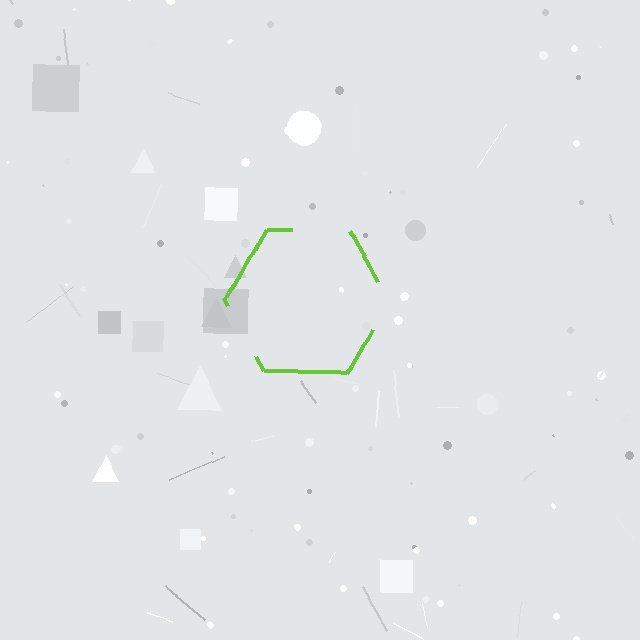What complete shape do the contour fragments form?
The contour fragments form a hexagon.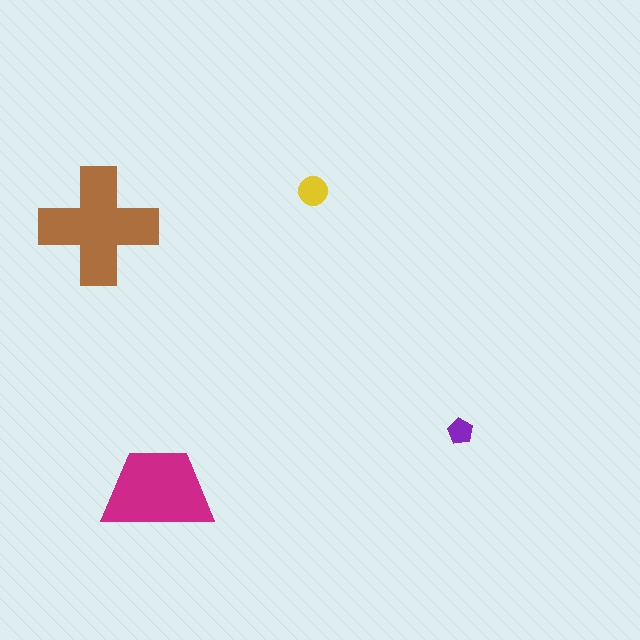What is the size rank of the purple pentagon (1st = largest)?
4th.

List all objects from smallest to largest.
The purple pentagon, the yellow circle, the magenta trapezoid, the brown cross.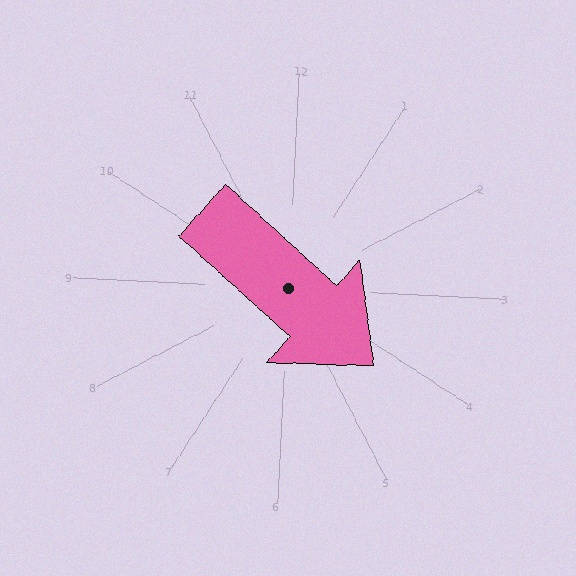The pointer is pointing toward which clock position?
Roughly 4 o'clock.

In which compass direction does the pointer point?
Southeast.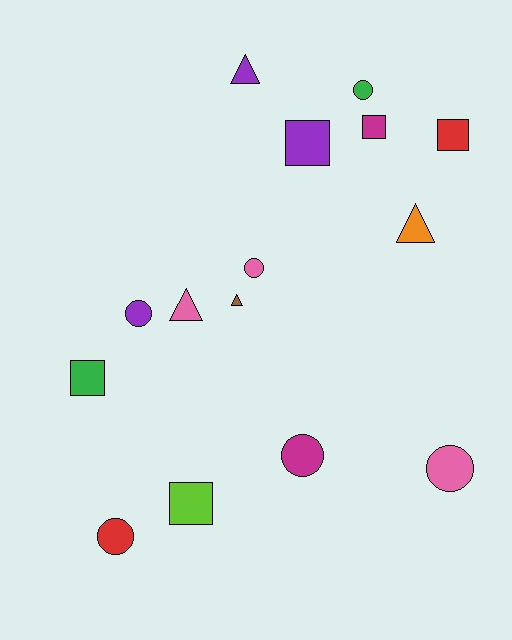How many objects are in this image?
There are 15 objects.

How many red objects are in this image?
There are 2 red objects.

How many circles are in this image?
There are 6 circles.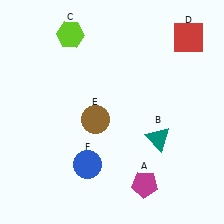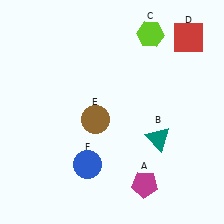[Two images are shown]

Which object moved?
The lime hexagon (C) moved right.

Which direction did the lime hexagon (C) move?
The lime hexagon (C) moved right.